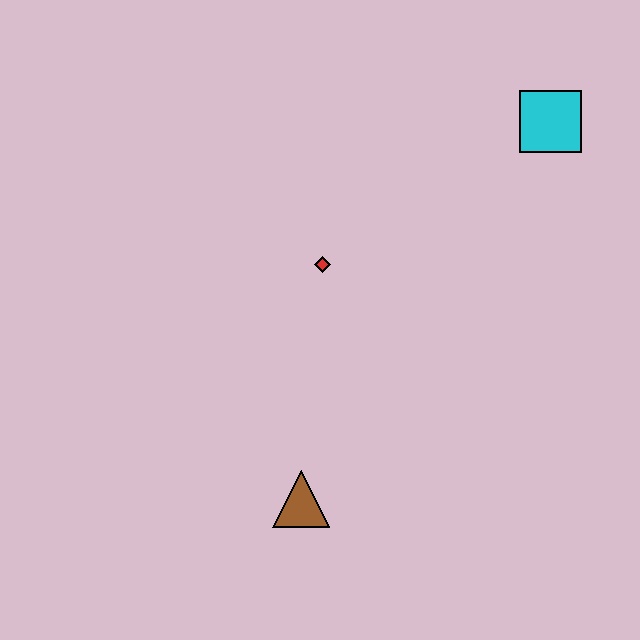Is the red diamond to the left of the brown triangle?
No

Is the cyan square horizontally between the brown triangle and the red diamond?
No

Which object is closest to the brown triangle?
The red diamond is closest to the brown triangle.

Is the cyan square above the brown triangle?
Yes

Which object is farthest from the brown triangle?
The cyan square is farthest from the brown triangle.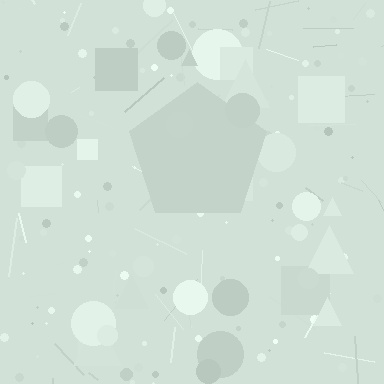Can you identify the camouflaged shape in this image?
The camouflaged shape is a pentagon.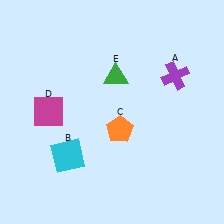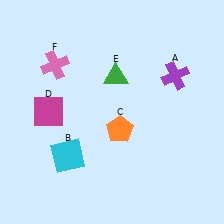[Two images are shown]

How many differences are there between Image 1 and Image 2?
There is 1 difference between the two images.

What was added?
A pink cross (F) was added in Image 2.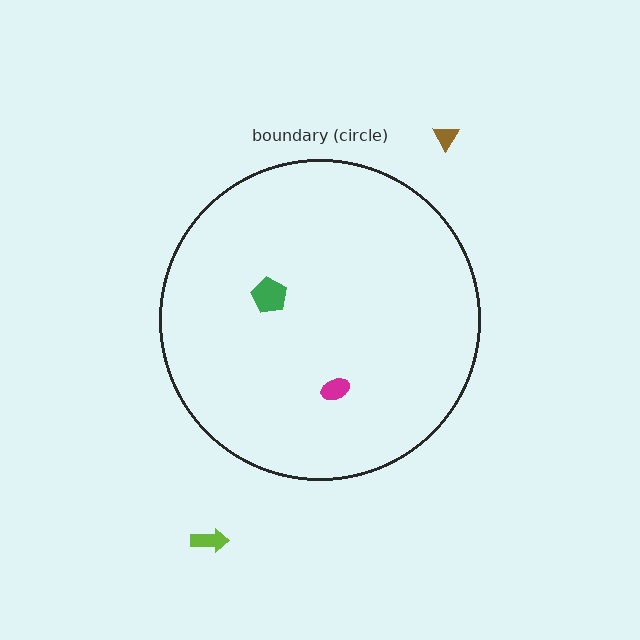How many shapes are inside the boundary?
2 inside, 2 outside.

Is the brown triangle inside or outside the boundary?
Outside.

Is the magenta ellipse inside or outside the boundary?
Inside.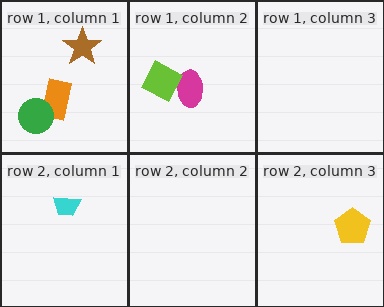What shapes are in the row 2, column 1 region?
The cyan trapezoid.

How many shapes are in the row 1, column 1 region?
3.